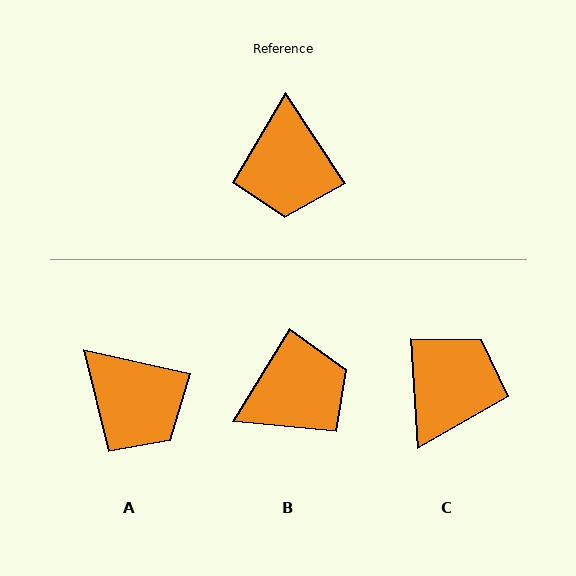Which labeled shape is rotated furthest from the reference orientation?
C, about 150 degrees away.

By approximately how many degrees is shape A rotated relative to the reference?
Approximately 44 degrees counter-clockwise.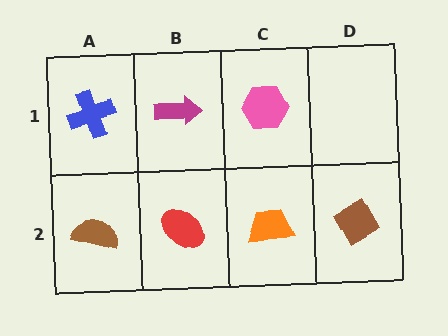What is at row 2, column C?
An orange trapezoid.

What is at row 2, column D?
A brown diamond.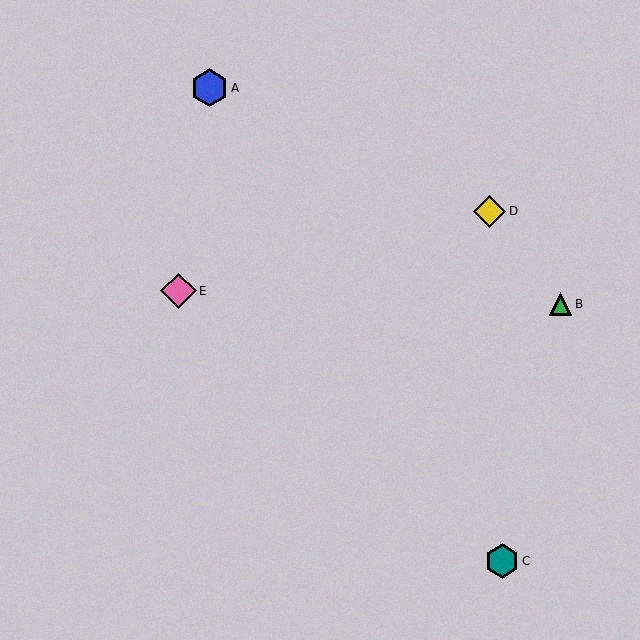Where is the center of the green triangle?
The center of the green triangle is at (560, 304).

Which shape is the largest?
The blue hexagon (labeled A) is the largest.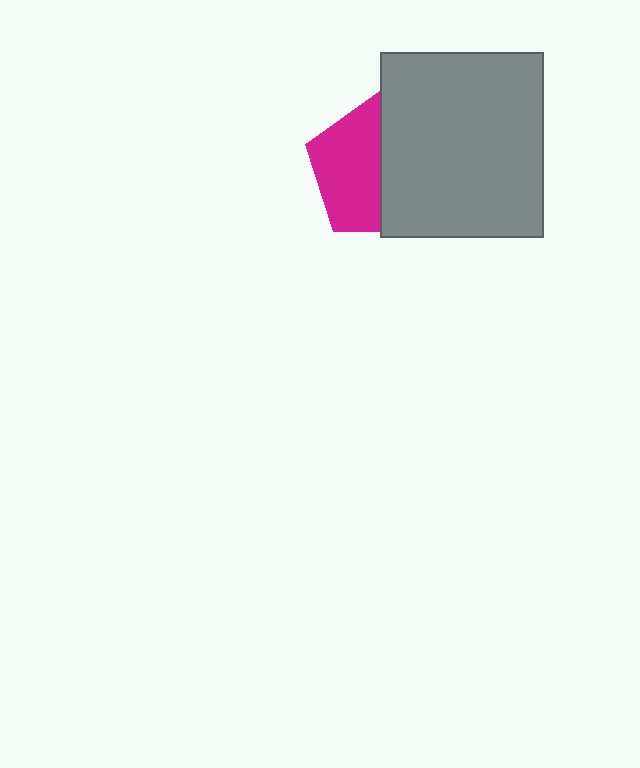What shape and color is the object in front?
The object in front is a gray rectangle.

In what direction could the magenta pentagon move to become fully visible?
The magenta pentagon could move left. That would shift it out from behind the gray rectangle entirely.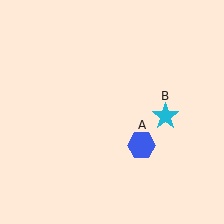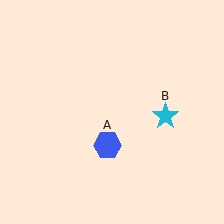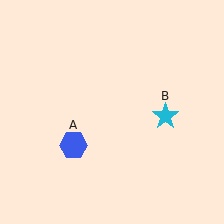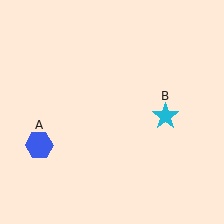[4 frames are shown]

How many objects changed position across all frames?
1 object changed position: blue hexagon (object A).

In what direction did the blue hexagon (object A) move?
The blue hexagon (object A) moved left.